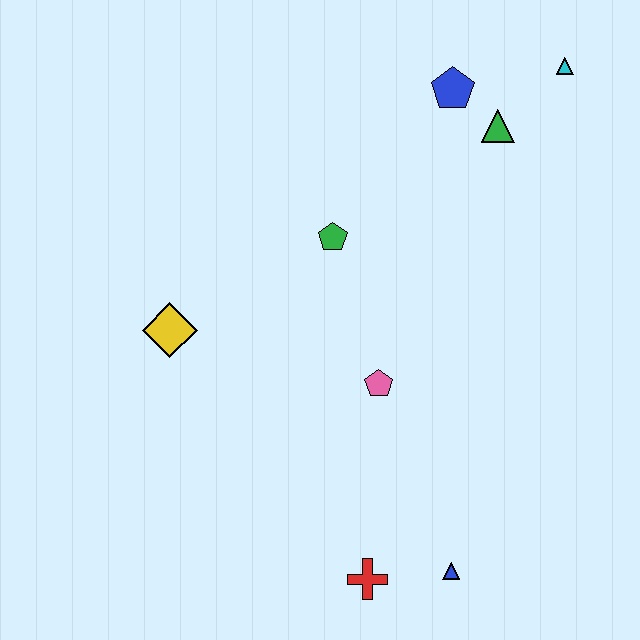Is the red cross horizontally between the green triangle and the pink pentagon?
No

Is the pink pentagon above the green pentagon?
No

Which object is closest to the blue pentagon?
The green triangle is closest to the blue pentagon.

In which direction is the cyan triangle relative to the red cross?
The cyan triangle is above the red cross.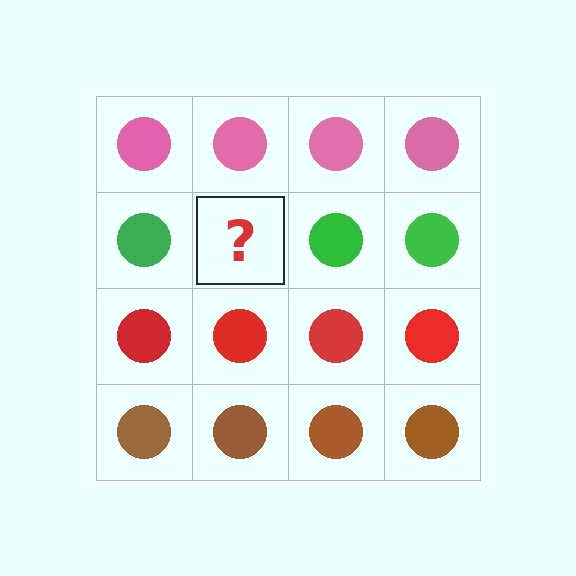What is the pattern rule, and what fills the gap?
The rule is that each row has a consistent color. The gap should be filled with a green circle.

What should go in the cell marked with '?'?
The missing cell should contain a green circle.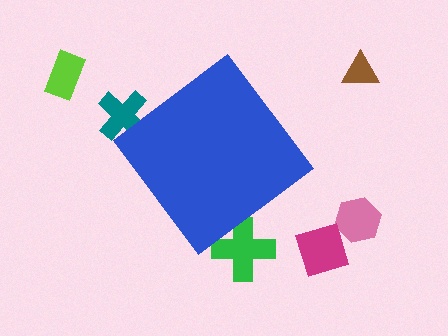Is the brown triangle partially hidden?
No, the brown triangle is fully visible.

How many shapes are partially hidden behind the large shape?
2 shapes are partially hidden.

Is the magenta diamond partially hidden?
No, the magenta diamond is fully visible.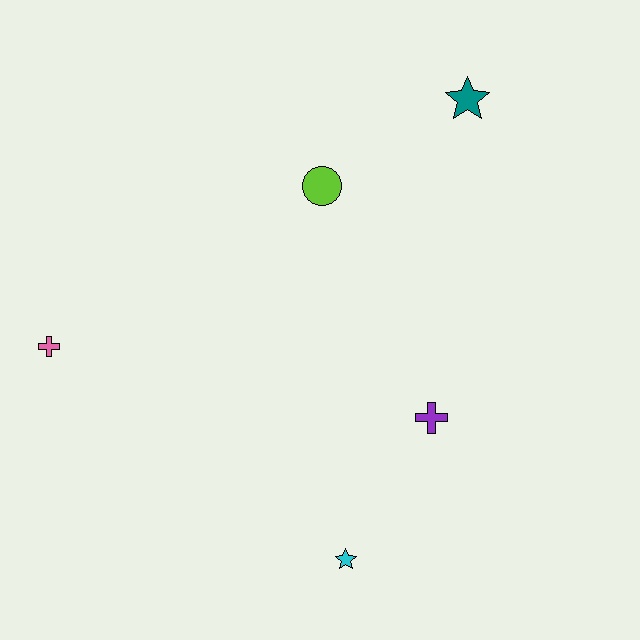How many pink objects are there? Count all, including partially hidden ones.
There is 1 pink object.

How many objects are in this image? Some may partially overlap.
There are 5 objects.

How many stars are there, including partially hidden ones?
There are 2 stars.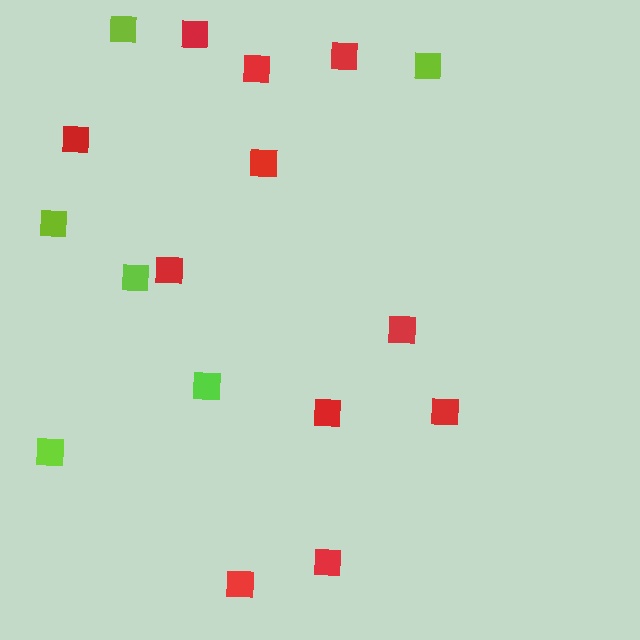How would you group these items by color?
There are 2 groups: one group of red squares (11) and one group of lime squares (6).